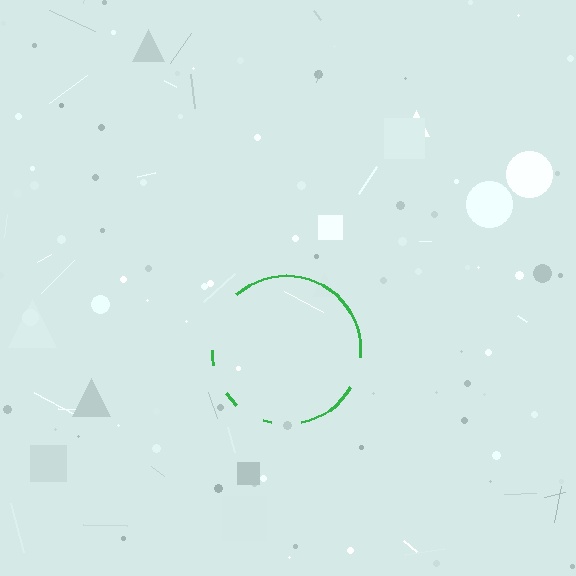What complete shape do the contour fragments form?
The contour fragments form a circle.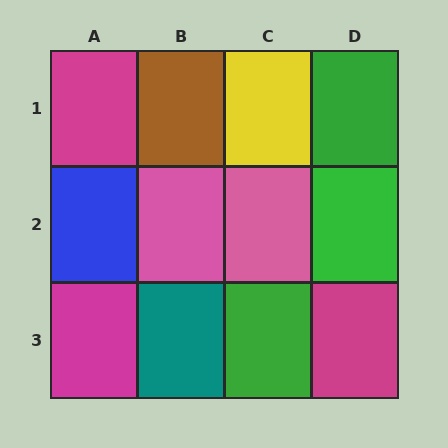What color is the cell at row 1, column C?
Yellow.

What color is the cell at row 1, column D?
Green.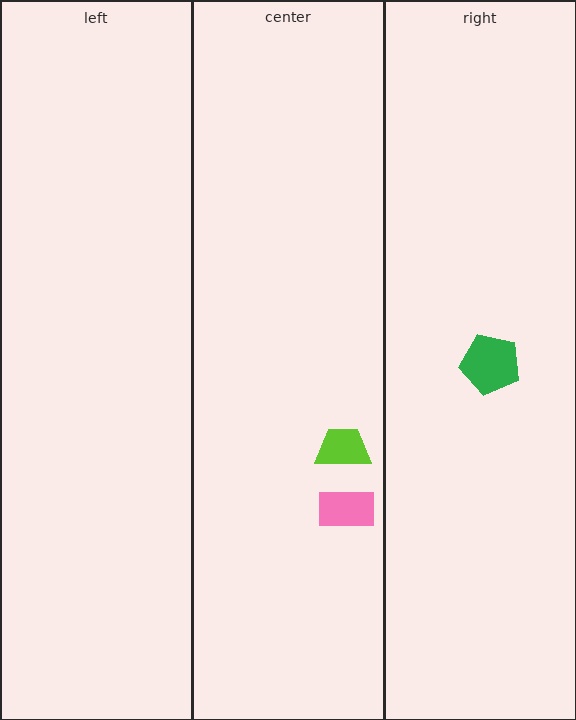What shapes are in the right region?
The green pentagon.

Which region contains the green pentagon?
The right region.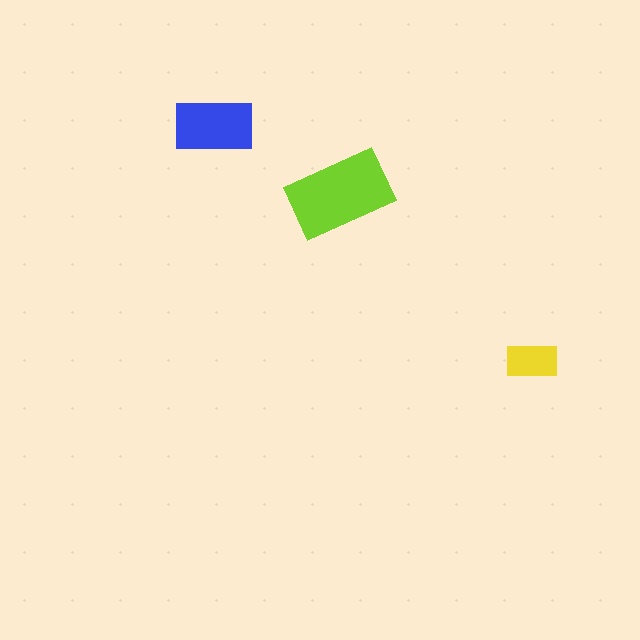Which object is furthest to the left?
The blue rectangle is leftmost.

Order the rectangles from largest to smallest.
the lime one, the blue one, the yellow one.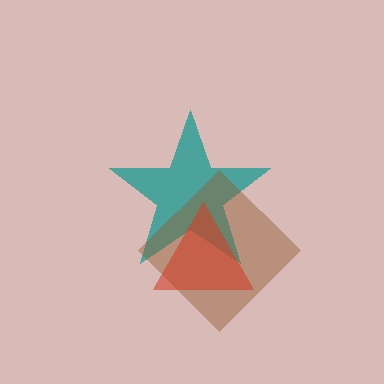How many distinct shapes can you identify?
There are 3 distinct shapes: a teal star, a brown diamond, a red triangle.